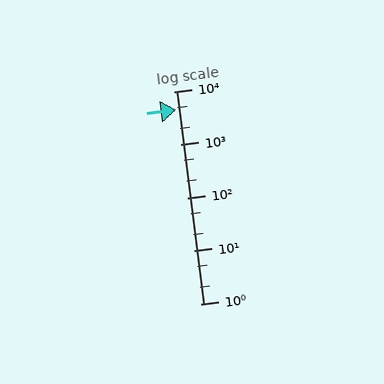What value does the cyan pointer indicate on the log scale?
The pointer indicates approximately 4600.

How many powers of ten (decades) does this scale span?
The scale spans 4 decades, from 1 to 10000.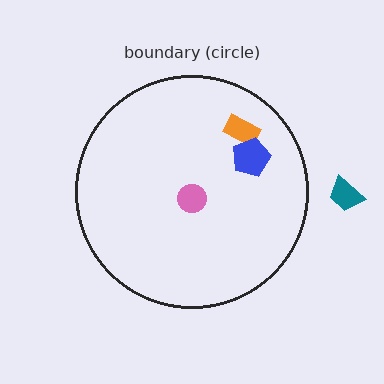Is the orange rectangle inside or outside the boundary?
Inside.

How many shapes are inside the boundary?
3 inside, 1 outside.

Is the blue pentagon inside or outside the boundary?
Inside.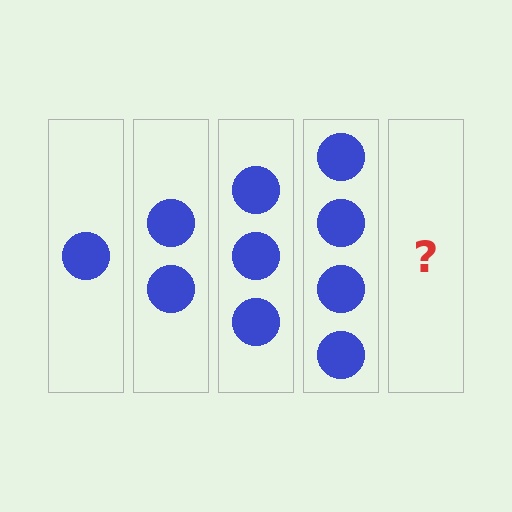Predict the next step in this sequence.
The next step is 5 circles.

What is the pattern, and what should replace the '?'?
The pattern is that each step adds one more circle. The '?' should be 5 circles.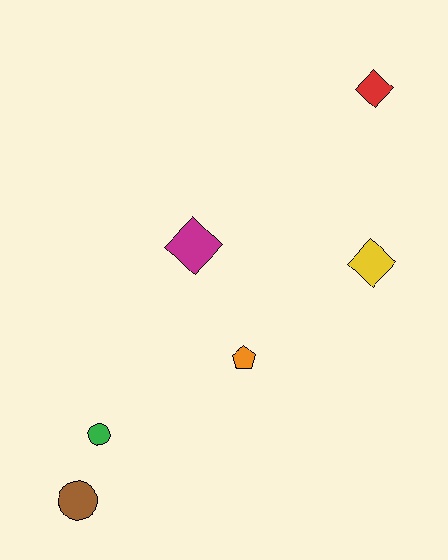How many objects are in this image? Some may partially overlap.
There are 6 objects.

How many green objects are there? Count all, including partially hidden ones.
There is 1 green object.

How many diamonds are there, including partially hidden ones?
There are 3 diamonds.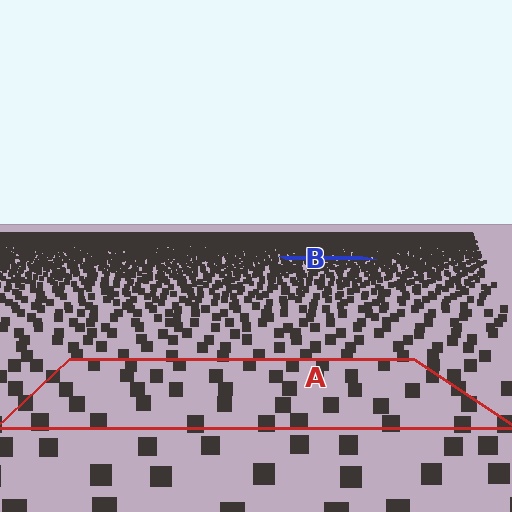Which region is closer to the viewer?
Region A is closer. The texture elements there are larger and more spread out.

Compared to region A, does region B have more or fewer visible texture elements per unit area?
Region B has more texture elements per unit area — they are packed more densely because it is farther away.